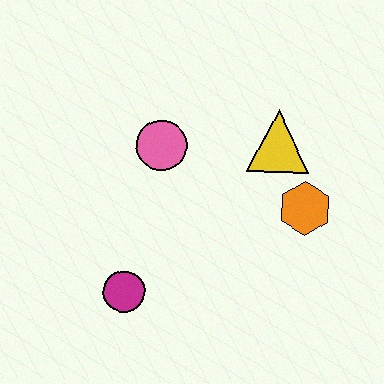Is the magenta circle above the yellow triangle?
No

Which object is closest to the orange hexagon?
The yellow triangle is closest to the orange hexagon.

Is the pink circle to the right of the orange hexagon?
No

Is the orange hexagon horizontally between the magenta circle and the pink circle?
No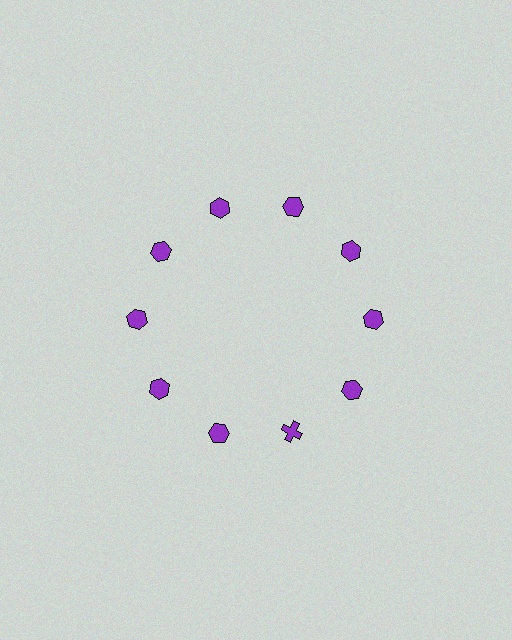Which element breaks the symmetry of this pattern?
The purple cross at roughly the 5 o'clock position breaks the symmetry. All other shapes are purple hexagons.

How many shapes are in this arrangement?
There are 10 shapes arranged in a ring pattern.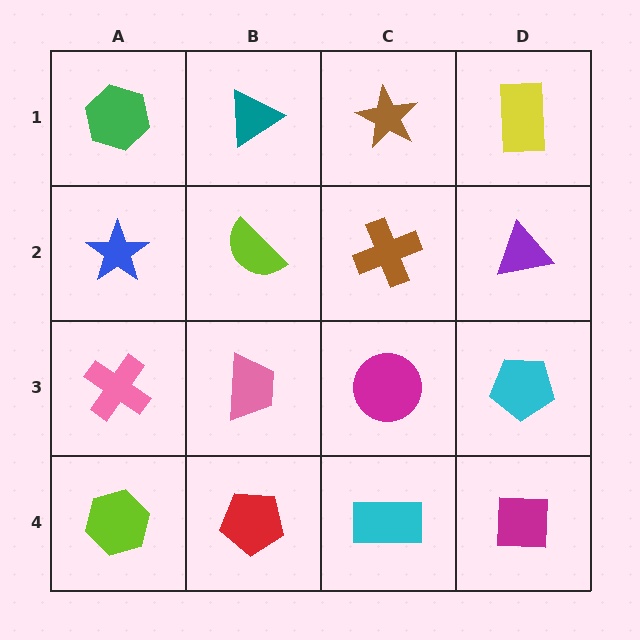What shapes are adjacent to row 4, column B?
A pink trapezoid (row 3, column B), a lime hexagon (row 4, column A), a cyan rectangle (row 4, column C).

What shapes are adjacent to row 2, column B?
A teal triangle (row 1, column B), a pink trapezoid (row 3, column B), a blue star (row 2, column A), a brown cross (row 2, column C).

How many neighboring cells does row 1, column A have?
2.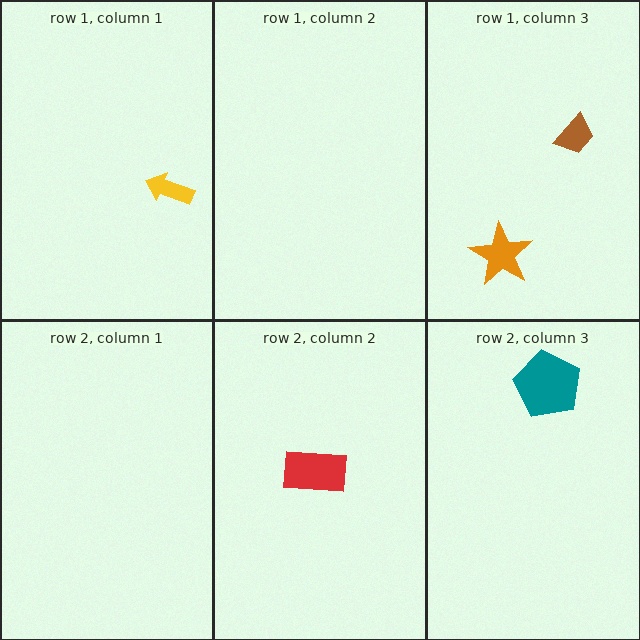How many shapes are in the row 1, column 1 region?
1.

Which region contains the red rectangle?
The row 2, column 2 region.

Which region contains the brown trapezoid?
The row 1, column 3 region.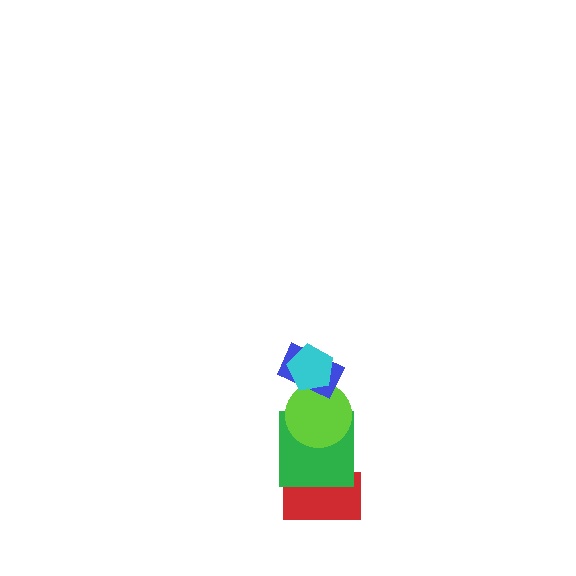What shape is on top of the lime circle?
The blue rectangle is on top of the lime circle.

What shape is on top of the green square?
The lime circle is on top of the green square.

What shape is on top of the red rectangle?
The green square is on top of the red rectangle.